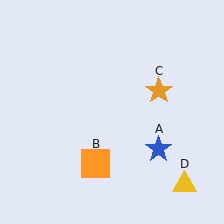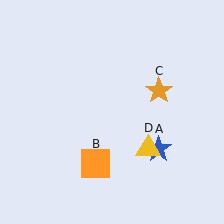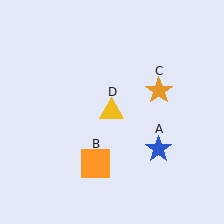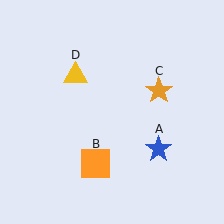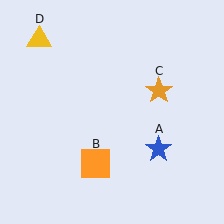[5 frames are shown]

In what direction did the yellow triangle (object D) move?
The yellow triangle (object D) moved up and to the left.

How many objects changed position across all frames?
1 object changed position: yellow triangle (object D).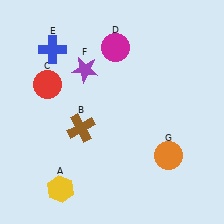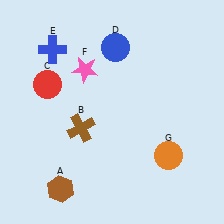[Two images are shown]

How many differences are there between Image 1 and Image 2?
There are 3 differences between the two images.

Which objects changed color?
A changed from yellow to brown. D changed from magenta to blue. F changed from purple to pink.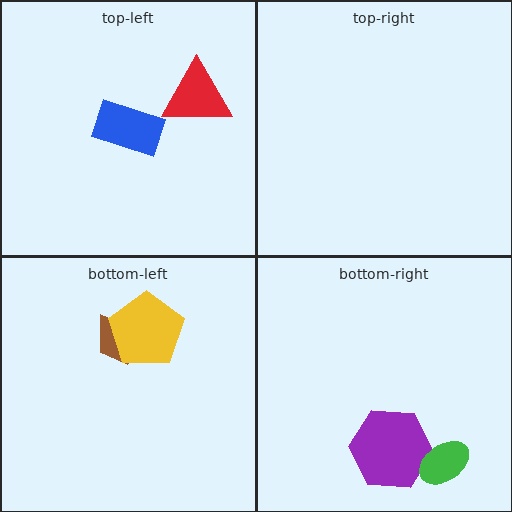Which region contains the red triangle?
The top-left region.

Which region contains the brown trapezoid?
The bottom-left region.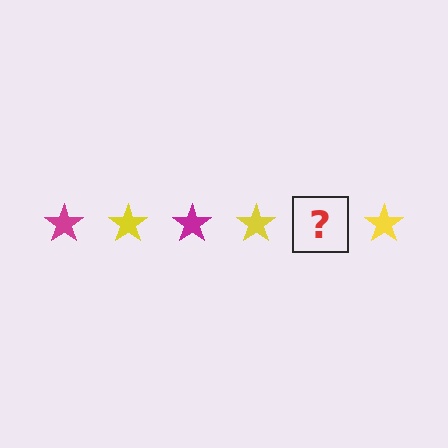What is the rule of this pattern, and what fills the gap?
The rule is that the pattern cycles through magenta, yellow stars. The gap should be filled with a magenta star.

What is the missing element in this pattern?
The missing element is a magenta star.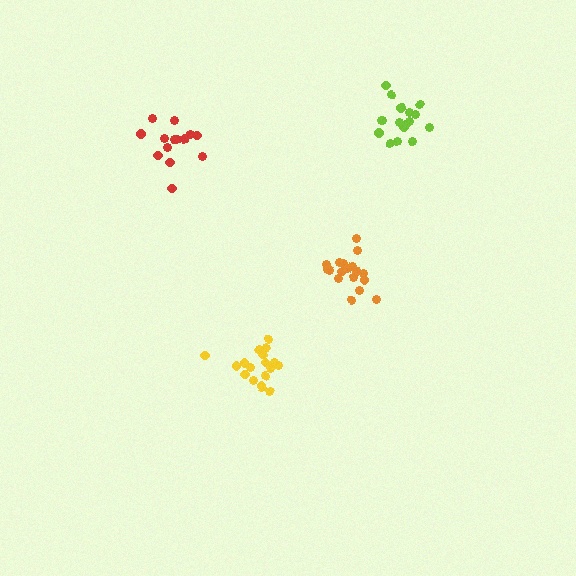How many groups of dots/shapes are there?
There are 4 groups.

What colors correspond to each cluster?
The clusters are colored: yellow, lime, orange, red.